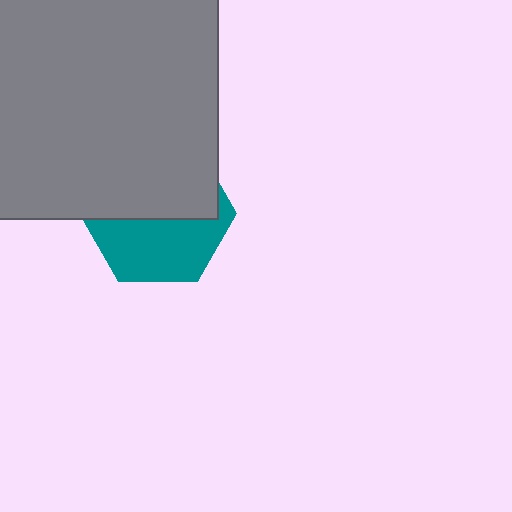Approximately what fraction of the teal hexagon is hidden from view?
Roughly 54% of the teal hexagon is hidden behind the gray square.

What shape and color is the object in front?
The object in front is a gray square.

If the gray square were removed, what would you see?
You would see the complete teal hexagon.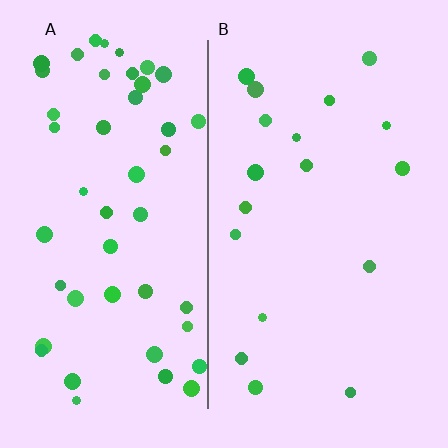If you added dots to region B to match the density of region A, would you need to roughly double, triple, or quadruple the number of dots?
Approximately triple.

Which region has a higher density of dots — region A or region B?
A (the left).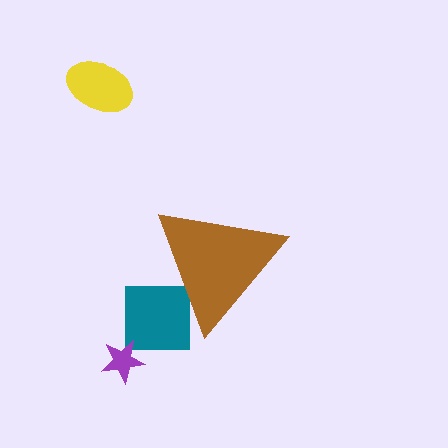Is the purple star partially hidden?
No, the purple star is fully visible.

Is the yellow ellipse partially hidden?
No, the yellow ellipse is fully visible.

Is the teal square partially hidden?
Yes, the teal square is partially hidden behind the brown triangle.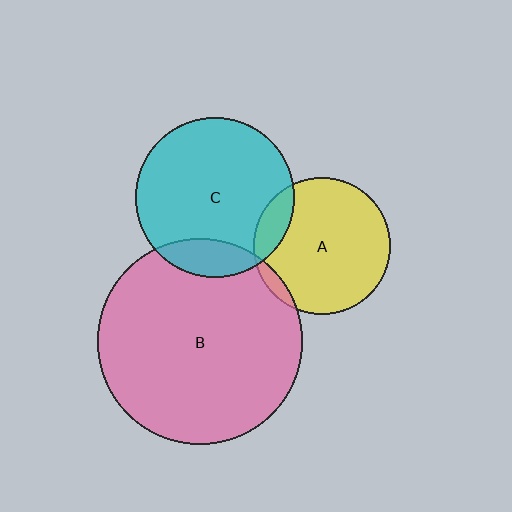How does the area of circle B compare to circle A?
Approximately 2.2 times.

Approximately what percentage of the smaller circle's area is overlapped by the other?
Approximately 15%.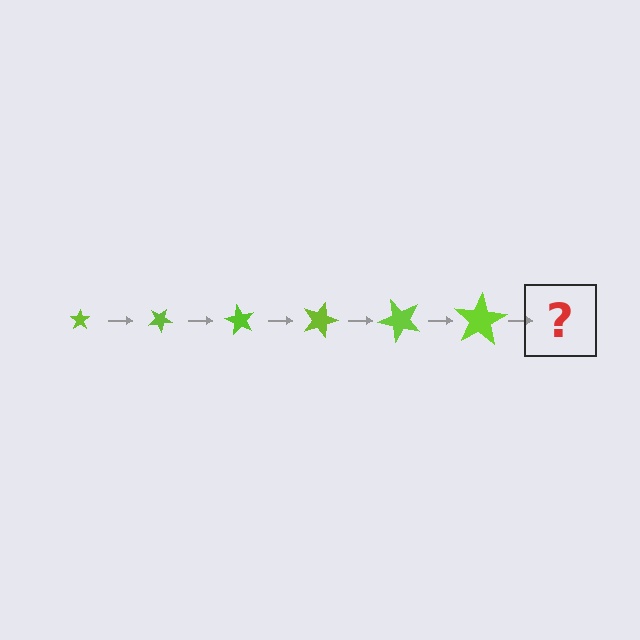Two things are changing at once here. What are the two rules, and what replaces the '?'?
The two rules are that the star grows larger each step and it rotates 30 degrees each step. The '?' should be a star, larger than the previous one and rotated 180 degrees from the start.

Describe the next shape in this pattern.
It should be a star, larger than the previous one and rotated 180 degrees from the start.